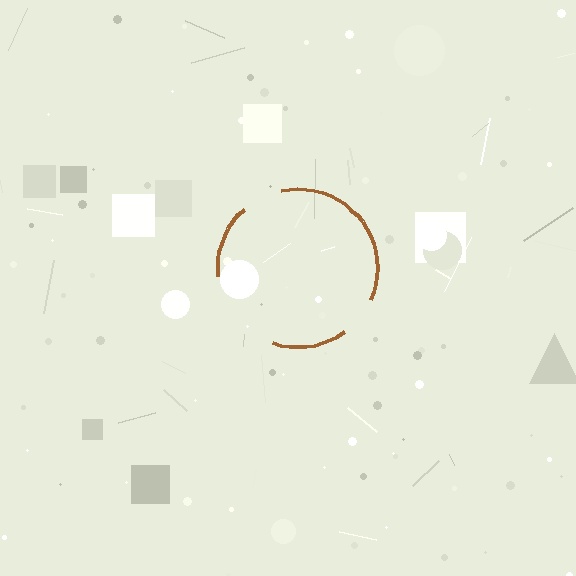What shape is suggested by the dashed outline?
The dashed outline suggests a circle.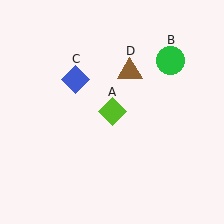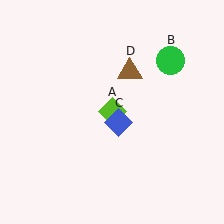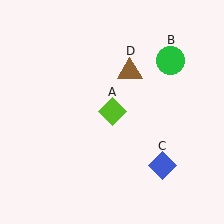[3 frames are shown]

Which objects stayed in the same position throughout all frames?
Lime diamond (object A) and green circle (object B) and brown triangle (object D) remained stationary.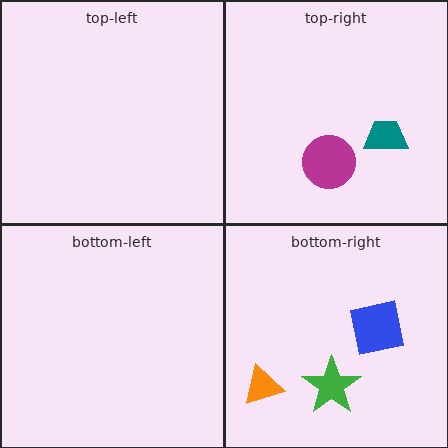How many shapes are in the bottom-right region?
3.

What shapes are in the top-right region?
The teal trapezoid, the magenta circle.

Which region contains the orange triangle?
The bottom-right region.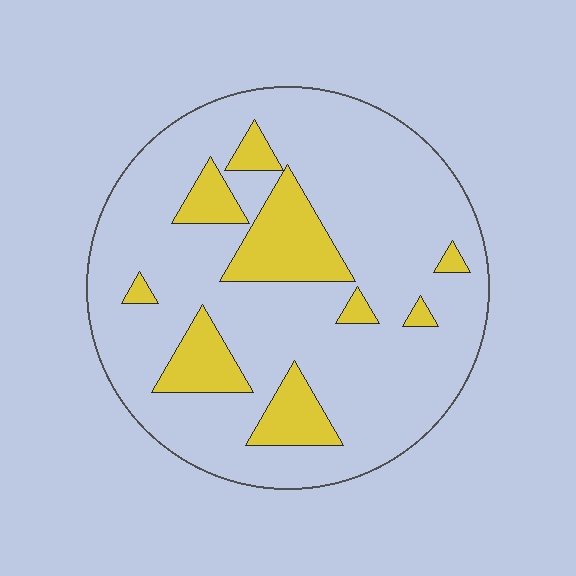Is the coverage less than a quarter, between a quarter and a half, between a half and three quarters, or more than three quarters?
Less than a quarter.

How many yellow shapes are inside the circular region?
9.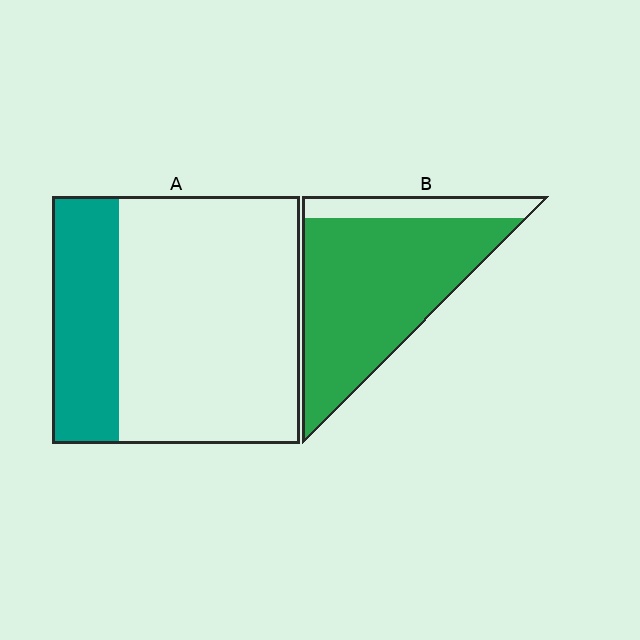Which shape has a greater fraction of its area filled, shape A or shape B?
Shape B.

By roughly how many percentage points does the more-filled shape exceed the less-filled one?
By roughly 55 percentage points (B over A).